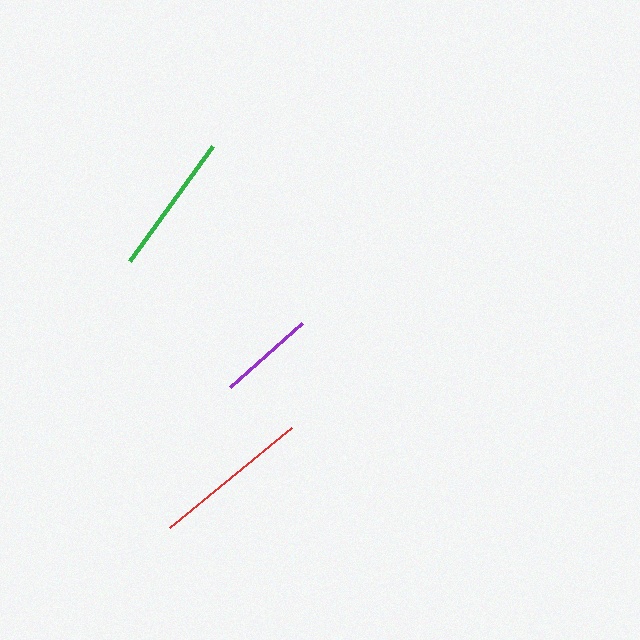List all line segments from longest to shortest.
From longest to shortest: red, green, purple.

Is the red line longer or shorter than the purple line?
The red line is longer than the purple line.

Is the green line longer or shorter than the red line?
The red line is longer than the green line.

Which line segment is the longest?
The red line is the longest at approximately 158 pixels.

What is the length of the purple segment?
The purple segment is approximately 96 pixels long.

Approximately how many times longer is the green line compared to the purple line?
The green line is approximately 1.5 times the length of the purple line.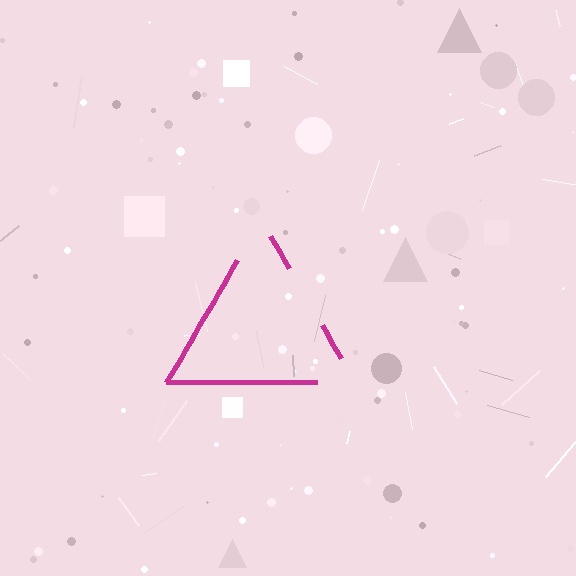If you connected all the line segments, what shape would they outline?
They would outline a triangle.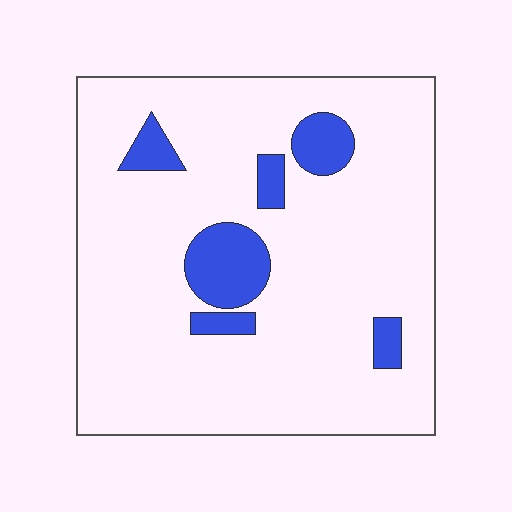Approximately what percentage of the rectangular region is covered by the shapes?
Approximately 10%.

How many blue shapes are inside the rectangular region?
6.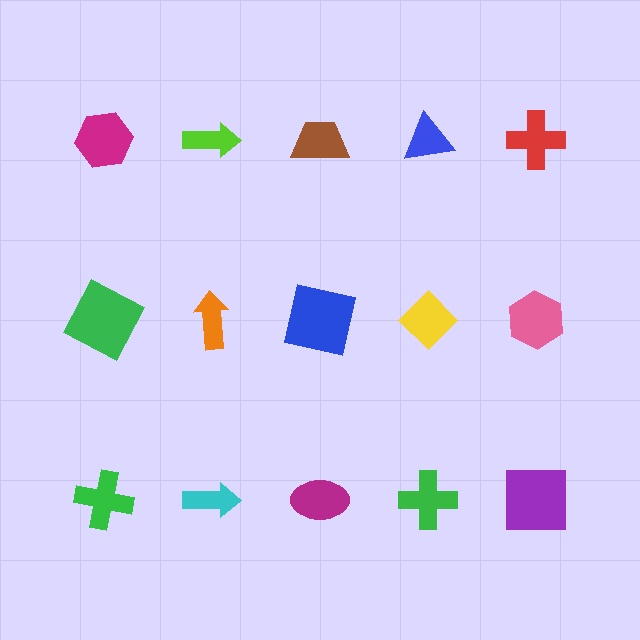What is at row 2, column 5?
A pink hexagon.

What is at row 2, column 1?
A green square.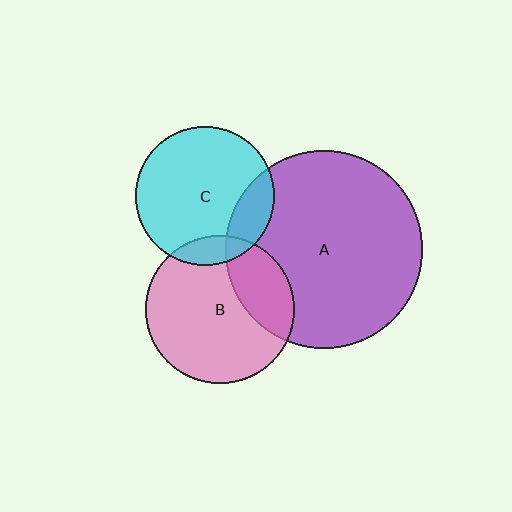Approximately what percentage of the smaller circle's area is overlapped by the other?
Approximately 20%.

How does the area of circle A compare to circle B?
Approximately 1.8 times.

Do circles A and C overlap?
Yes.